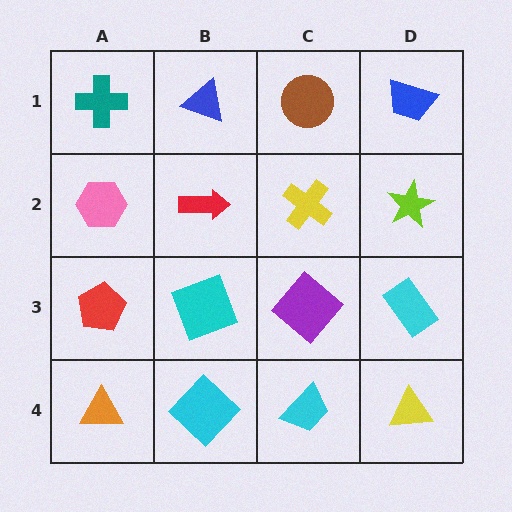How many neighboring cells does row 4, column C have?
3.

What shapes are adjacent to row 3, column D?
A lime star (row 2, column D), a yellow triangle (row 4, column D), a purple diamond (row 3, column C).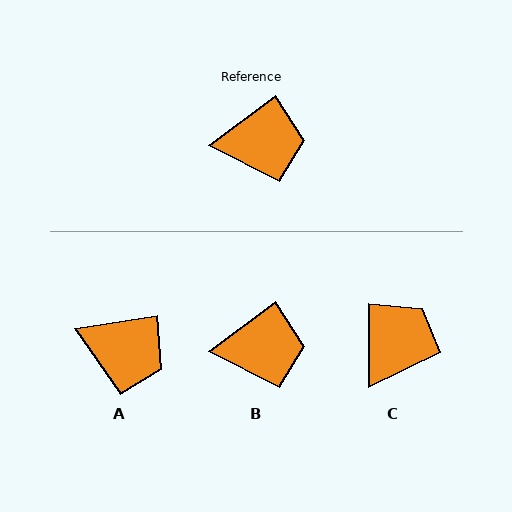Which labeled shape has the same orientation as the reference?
B.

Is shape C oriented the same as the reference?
No, it is off by about 53 degrees.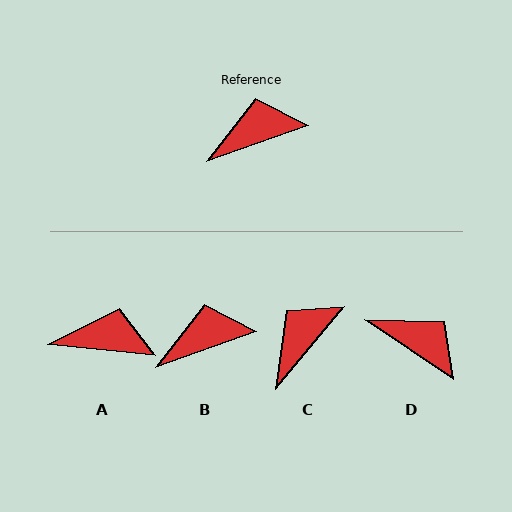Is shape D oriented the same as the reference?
No, it is off by about 54 degrees.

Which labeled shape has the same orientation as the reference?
B.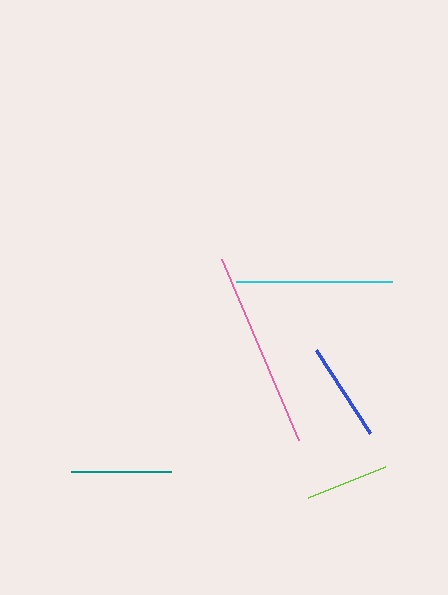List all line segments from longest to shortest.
From longest to shortest: pink, cyan, teal, blue, lime.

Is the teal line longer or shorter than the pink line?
The pink line is longer than the teal line.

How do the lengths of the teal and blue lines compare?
The teal and blue lines are approximately the same length.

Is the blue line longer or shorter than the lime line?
The blue line is longer than the lime line.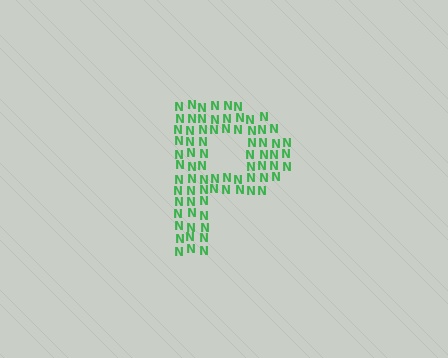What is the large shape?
The large shape is the letter P.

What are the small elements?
The small elements are letter N's.